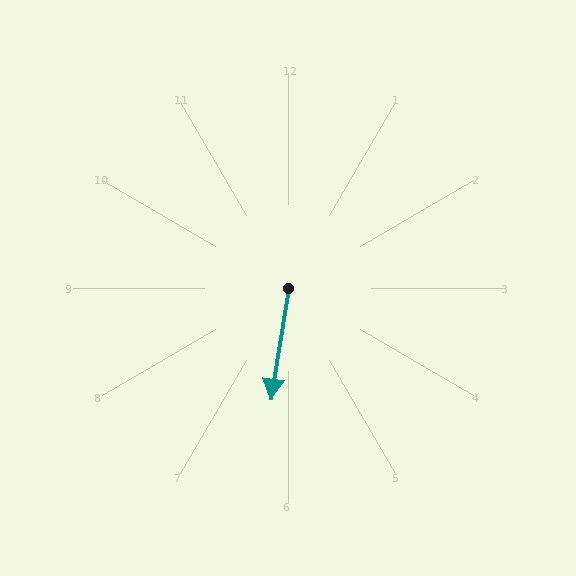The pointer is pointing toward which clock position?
Roughly 6 o'clock.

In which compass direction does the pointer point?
South.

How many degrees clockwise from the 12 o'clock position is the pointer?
Approximately 189 degrees.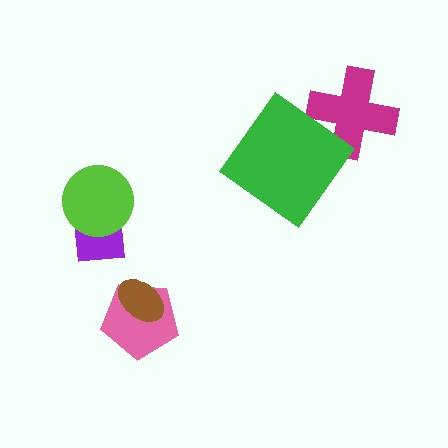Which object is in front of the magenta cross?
The green diamond is in front of the magenta cross.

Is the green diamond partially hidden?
No, no other shape covers it.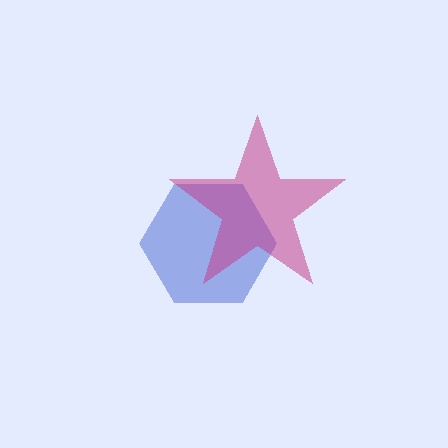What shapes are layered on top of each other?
The layered shapes are: a blue hexagon, a magenta star.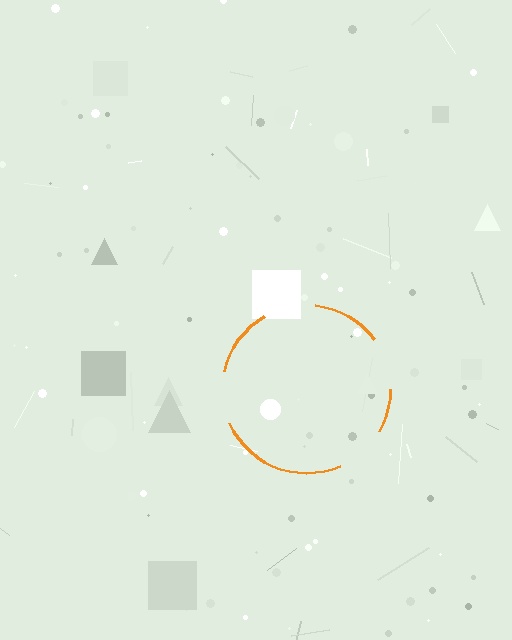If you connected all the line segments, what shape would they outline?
They would outline a circle.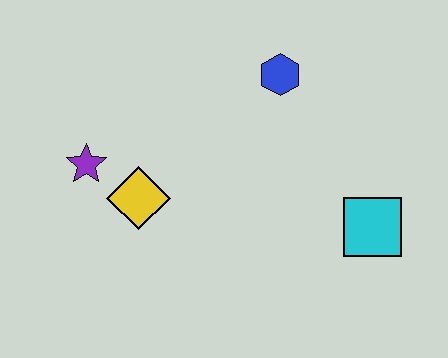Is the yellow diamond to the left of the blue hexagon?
Yes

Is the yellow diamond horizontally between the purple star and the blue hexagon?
Yes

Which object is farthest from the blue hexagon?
The purple star is farthest from the blue hexagon.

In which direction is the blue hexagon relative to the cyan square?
The blue hexagon is above the cyan square.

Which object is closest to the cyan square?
The blue hexagon is closest to the cyan square.